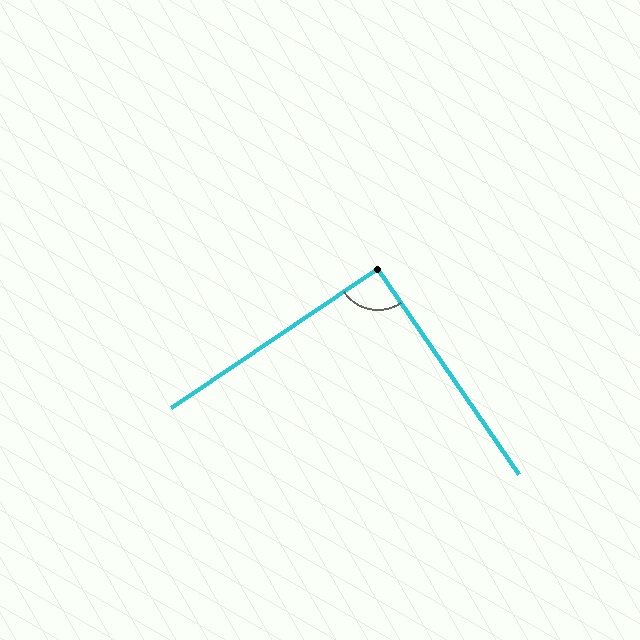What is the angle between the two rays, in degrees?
Approximately 90 degrees.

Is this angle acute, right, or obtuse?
It is approximately a right angle.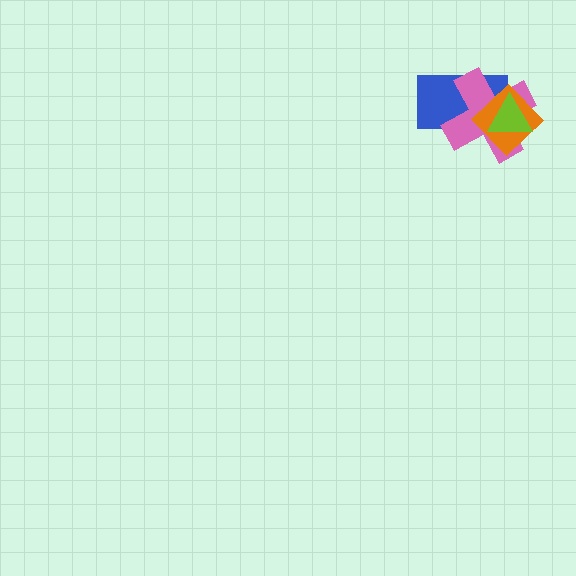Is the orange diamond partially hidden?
Yes, it is partially covered by another shape.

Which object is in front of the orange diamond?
The lime triangle is in front of the orange diamond.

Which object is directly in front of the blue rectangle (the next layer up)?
The pink cross is directly in front of the blue rectangle.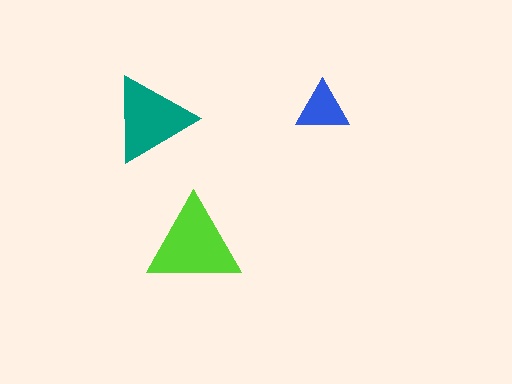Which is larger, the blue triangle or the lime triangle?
The lime one.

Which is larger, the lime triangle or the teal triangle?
The lime one.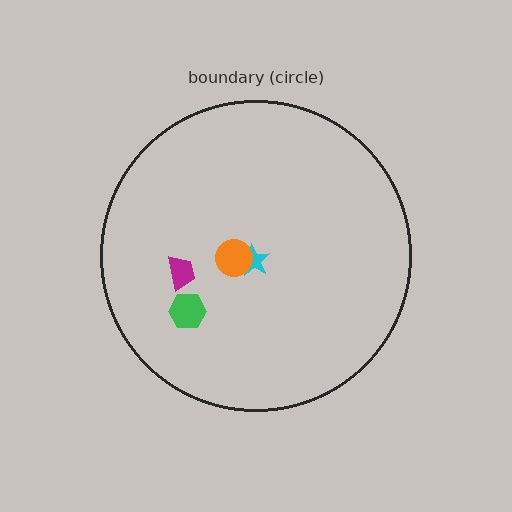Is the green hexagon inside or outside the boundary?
Inside.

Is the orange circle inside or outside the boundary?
Inside.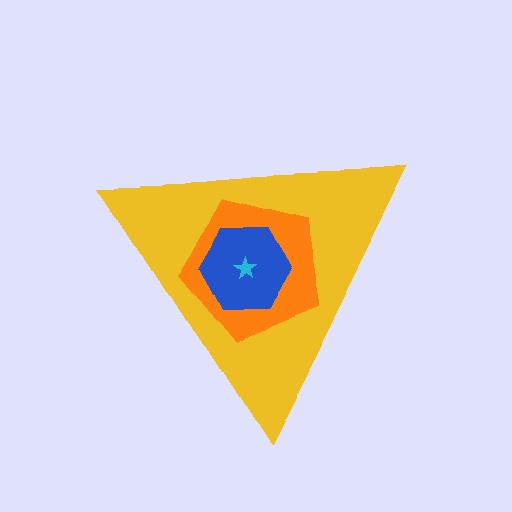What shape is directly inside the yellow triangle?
The orange pentagon.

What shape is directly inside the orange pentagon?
The blue hexagon.